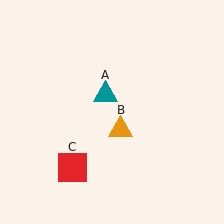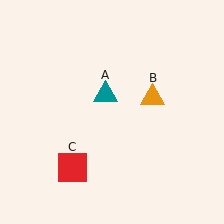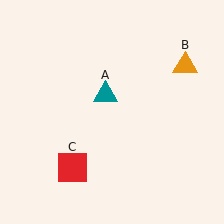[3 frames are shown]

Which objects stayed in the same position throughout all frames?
Teal triangle (object A) and red square (object C) remained stationary.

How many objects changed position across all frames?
1 object changed position: orange triangle (object B).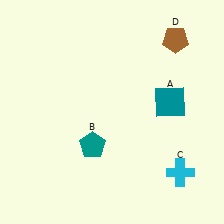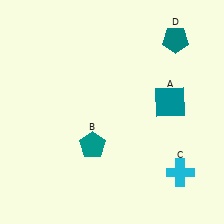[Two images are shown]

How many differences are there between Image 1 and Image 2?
There is 1 difference between the two images.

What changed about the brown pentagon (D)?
In Image 1, D is brown. In Image 2, it changed to teal.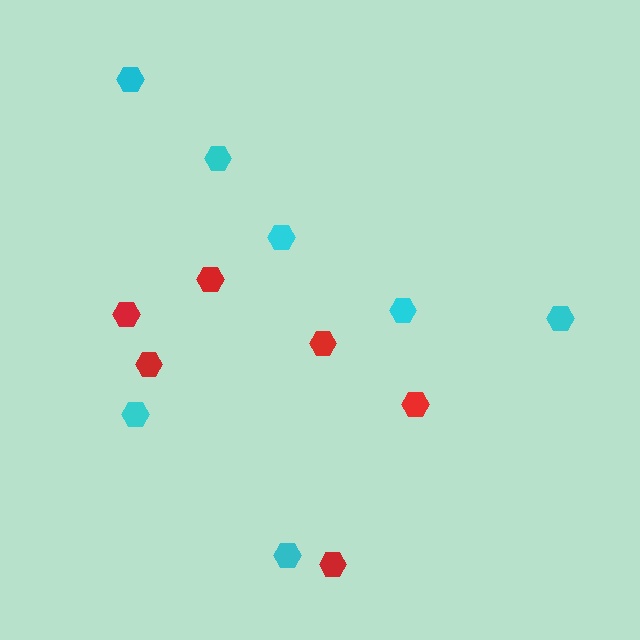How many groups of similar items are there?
There are 2 groups: one group of red hexagons (6) and one group of cyan hexagons (7).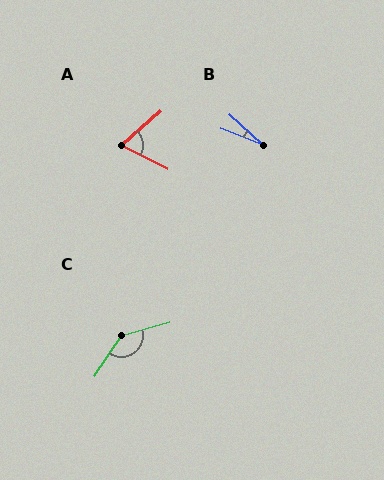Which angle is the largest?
C, at approximately 139 degrees.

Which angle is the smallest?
B, at approximately 20 degrees.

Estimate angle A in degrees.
Approximately 67 degrees.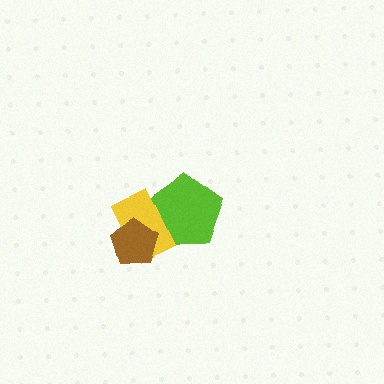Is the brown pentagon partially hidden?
No, no other shape covers it.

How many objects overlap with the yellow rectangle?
2 objects overlap with the yellow rectangle.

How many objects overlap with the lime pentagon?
1 object overlaps with the lime pentagon.